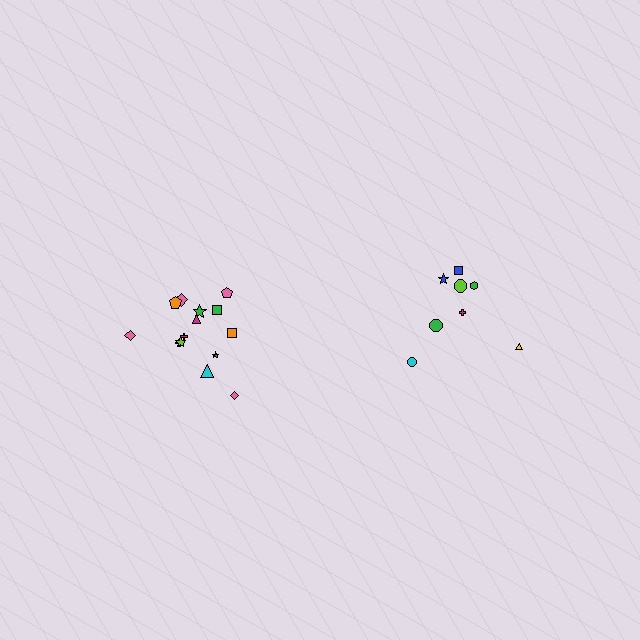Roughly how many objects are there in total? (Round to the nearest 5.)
Roughly 25 objects in total.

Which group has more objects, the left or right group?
The left group.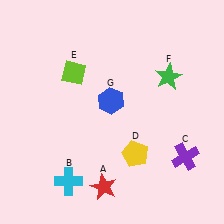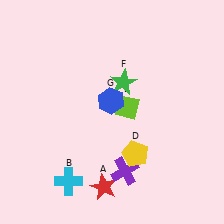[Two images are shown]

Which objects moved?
The objects that moved are: the purple cross (C), the lime diamond (E), the green star (F).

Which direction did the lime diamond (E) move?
The lime diamond (E) moved right.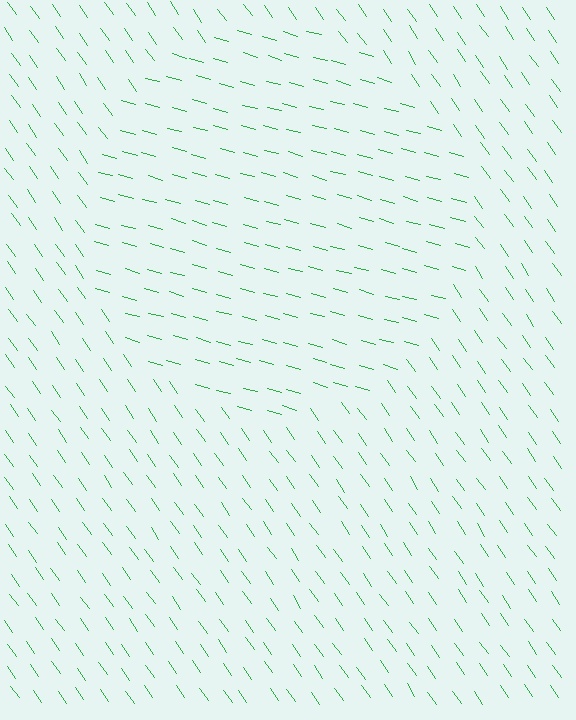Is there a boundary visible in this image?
Yes, there is a texture boundary formed by a change in line orientation.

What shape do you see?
I see a circle.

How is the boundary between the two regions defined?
The boundary is defined purely by a change in line orientation (approximately 40 degrees difference). All lines are the same color and thickness.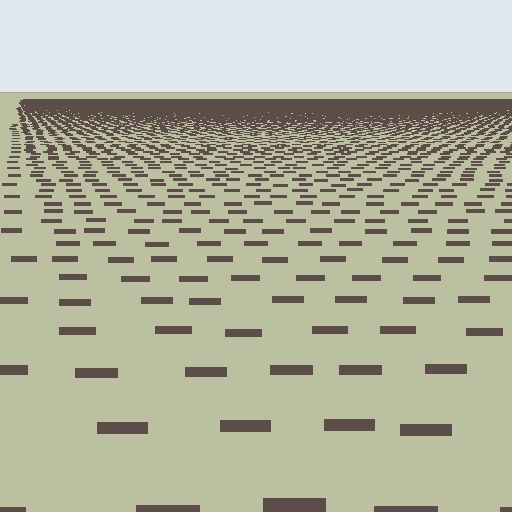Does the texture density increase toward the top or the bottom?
Density increases toward the top.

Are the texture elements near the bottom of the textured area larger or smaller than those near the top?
Larger. Near the bottom, elements are closer to the viewer and appear at a bigger on-screen size.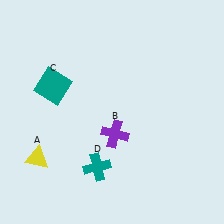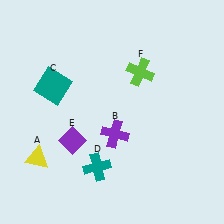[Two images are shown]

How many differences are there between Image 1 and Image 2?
There are 2 differences between the two images.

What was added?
A purple diamond (E), a lime cross (F) were added in Image 2.